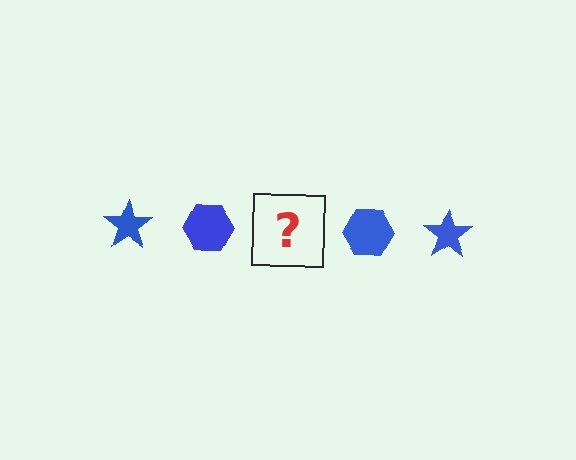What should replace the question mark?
The question mark should be replaced with a blue star.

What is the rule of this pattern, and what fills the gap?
The rule is that the pattern cycles through star, hexagon shapes in blue. The gap should be filled with a blue star.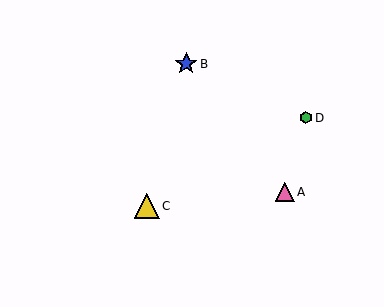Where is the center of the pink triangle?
The center of the pink triangle is at (285, 192).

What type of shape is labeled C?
Shape C is a yellow triangle.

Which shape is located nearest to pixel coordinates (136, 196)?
The yellow triangle (labeled C) at (147, 206) is nearest to that location.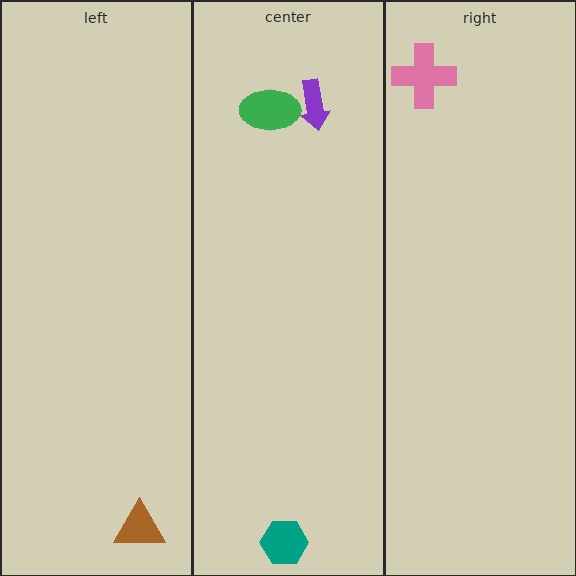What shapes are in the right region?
The pink cross.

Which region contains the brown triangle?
The left region.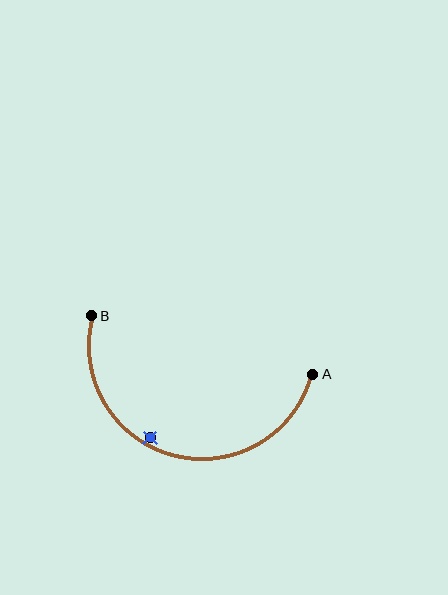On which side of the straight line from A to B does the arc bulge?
The arc bulges below the straight line connecting A and B.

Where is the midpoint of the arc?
The arc midpoint is the point on the curve farthest from the straight line joining A and B. It sits below that line.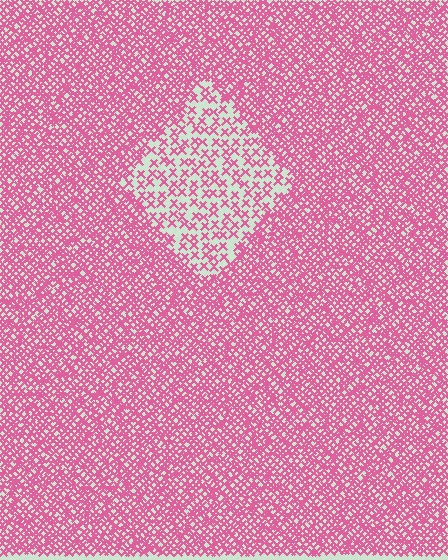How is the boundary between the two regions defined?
The boundary is defined by a change in element density (approximately 2.5x ratio). All elements are the same color, size, and shape.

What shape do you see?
I see a diamond.